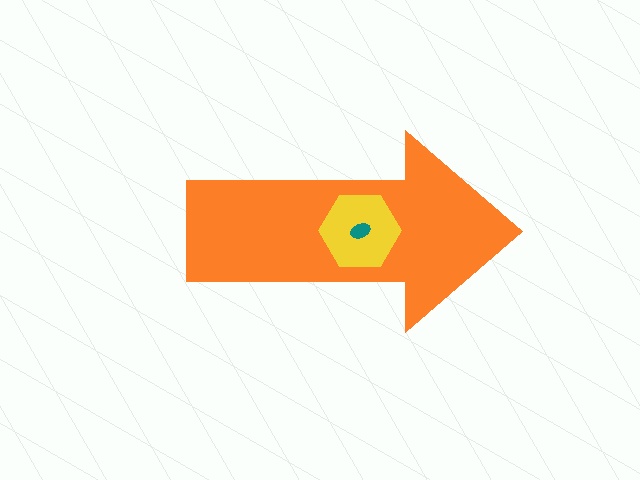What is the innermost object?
The teal ellipse.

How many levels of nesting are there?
3.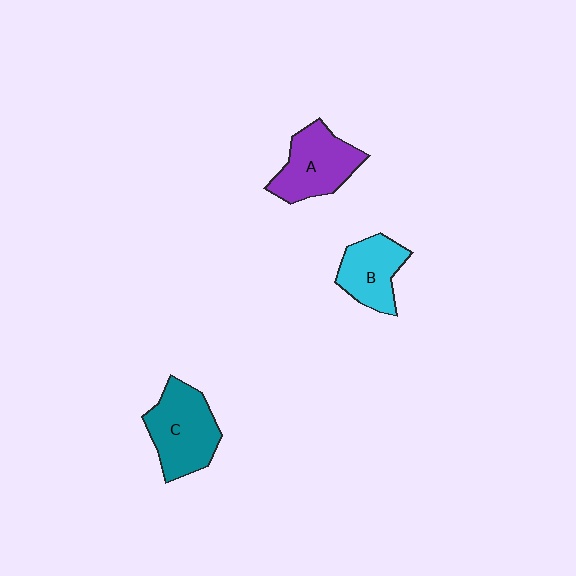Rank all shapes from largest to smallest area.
From largest to smallest: C (teal), A (purple), B (cyan).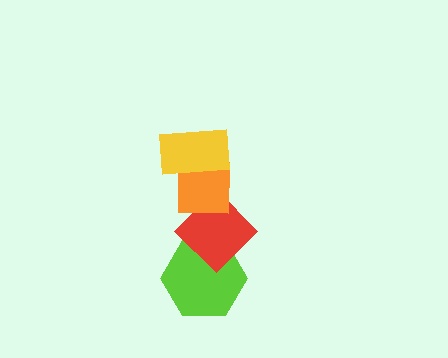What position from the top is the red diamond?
The red diamond is 3rd from the top.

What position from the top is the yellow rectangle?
The yellow rectangle is 1st from the top.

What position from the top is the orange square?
The orange square is 2nd from the top.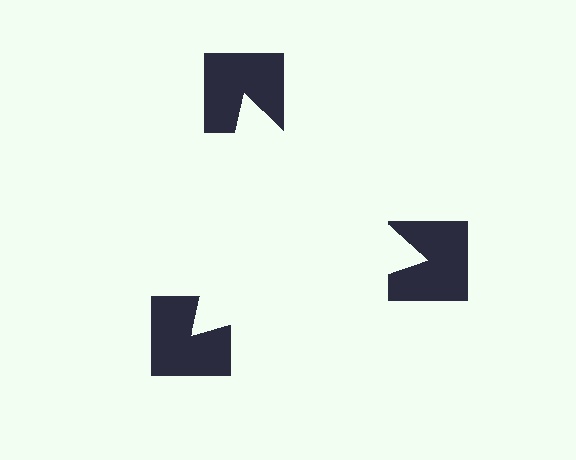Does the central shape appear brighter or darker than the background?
It typically appears slightly brighter than the background, even though no actual brightness change is drawn.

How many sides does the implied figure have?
3 sides.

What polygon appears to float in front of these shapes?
An illusory triangle — its edges are inferred from the aligned wedge cuts in the notched squares, not physically drawn.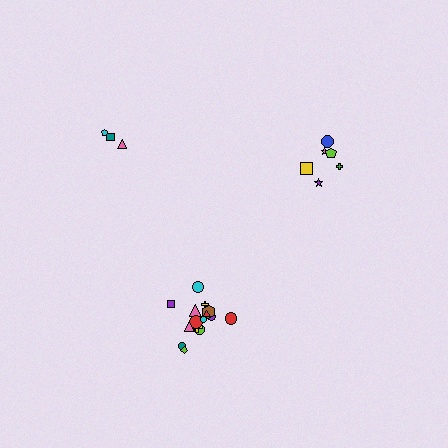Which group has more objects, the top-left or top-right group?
The top-right group.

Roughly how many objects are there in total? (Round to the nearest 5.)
Roughly 25 objects in total.